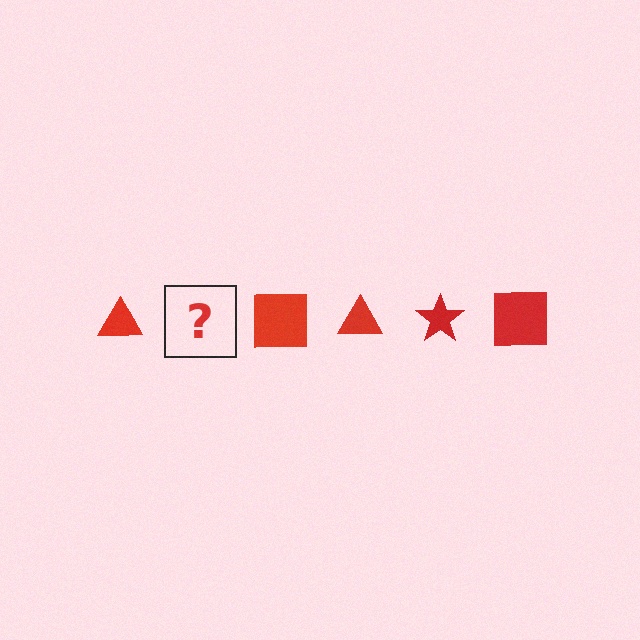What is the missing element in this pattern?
The missing element is a red star.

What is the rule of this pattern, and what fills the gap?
The rule is that the pattern cycles through triangle, star, square shapes in red. The gap should be filled with a red star.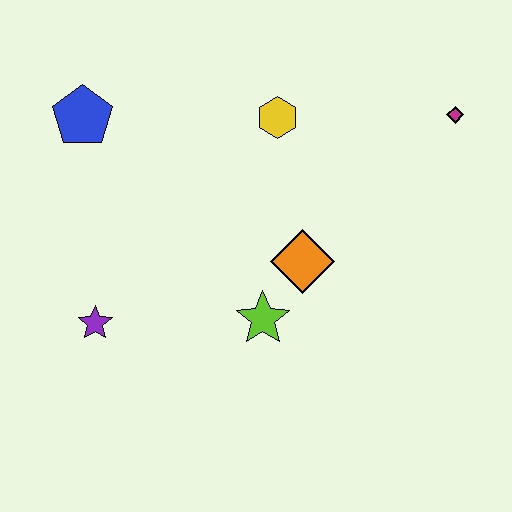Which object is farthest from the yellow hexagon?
The purple star is farthest from the yellow hexagon.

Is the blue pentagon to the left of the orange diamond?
Yes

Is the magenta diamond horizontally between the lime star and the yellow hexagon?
No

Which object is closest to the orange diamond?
The lime star is closest to the orange diamond.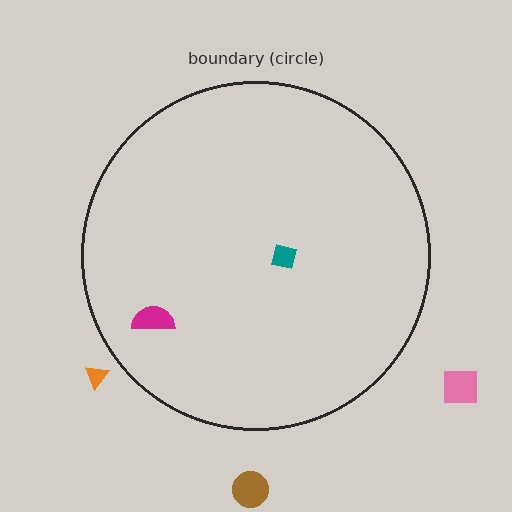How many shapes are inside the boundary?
2 inside, 3 outside.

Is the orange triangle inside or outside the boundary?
Outside.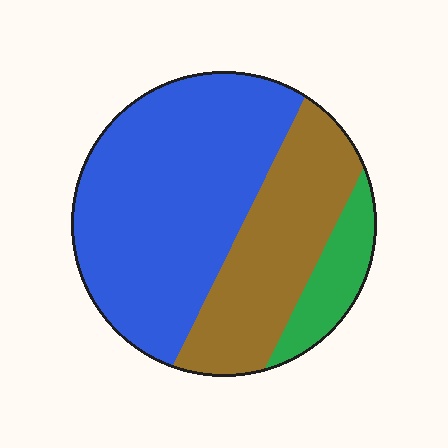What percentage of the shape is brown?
Brown takes up about one third (1/3) of the shape.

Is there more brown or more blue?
Blue.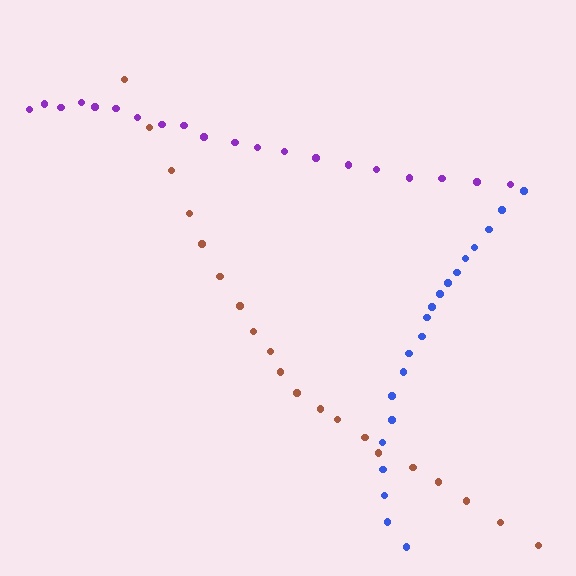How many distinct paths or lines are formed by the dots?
There are 3 distinct paths.